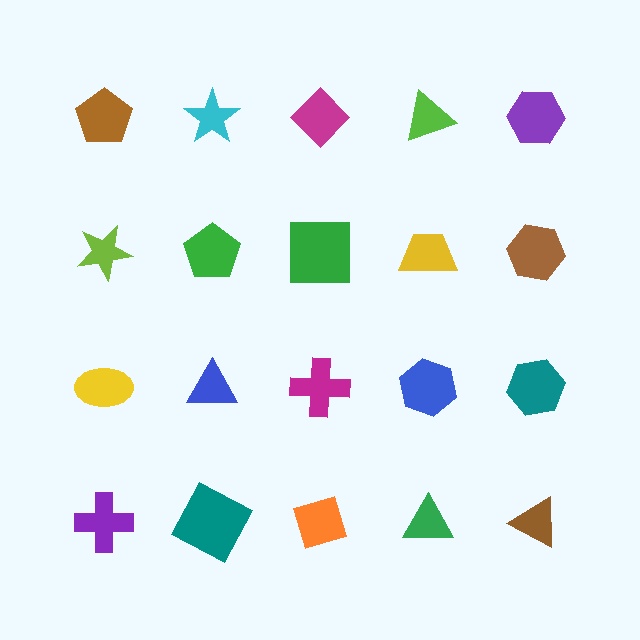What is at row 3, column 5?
A teal hexagon.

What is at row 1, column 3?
A magenta diamond.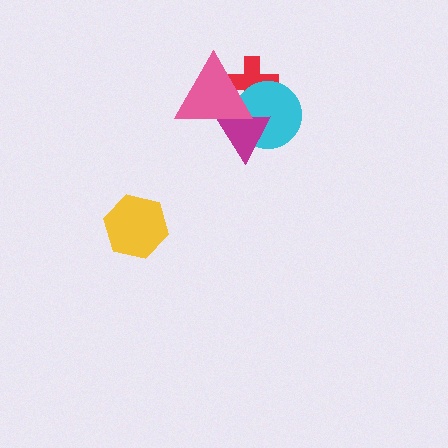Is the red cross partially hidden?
Yes, it is partially covered by another shape.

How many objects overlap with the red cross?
2 objects overlap with the red cross.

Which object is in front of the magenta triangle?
The pink triangle is in front of the magenta triangle.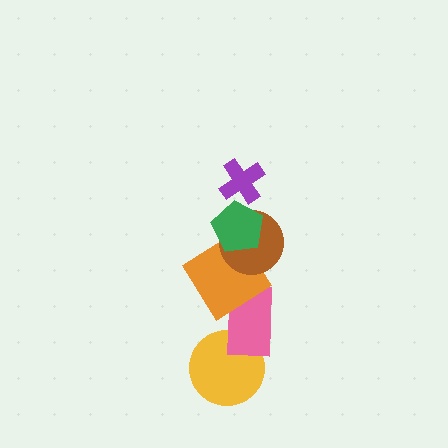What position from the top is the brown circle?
The brown circle is 3rd from the top.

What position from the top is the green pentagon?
The green pentagon is 2nd from the top.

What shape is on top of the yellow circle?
The pink rectangle is on top of the yellow circle.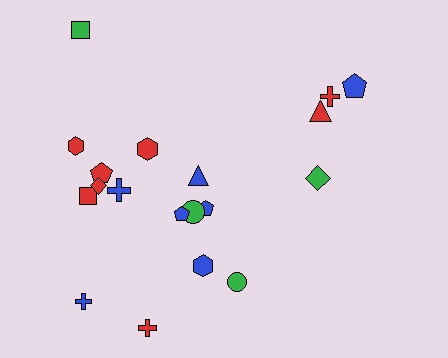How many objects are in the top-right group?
There are 4 objects.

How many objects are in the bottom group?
There are 8 objects.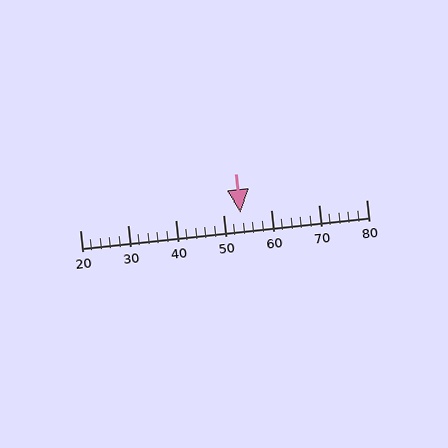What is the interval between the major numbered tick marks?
The major tick marks are spaced 10 units apart.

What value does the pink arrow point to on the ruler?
The pink arrow points to approximately 54.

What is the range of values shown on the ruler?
The ruler shows values from 20 to 80.